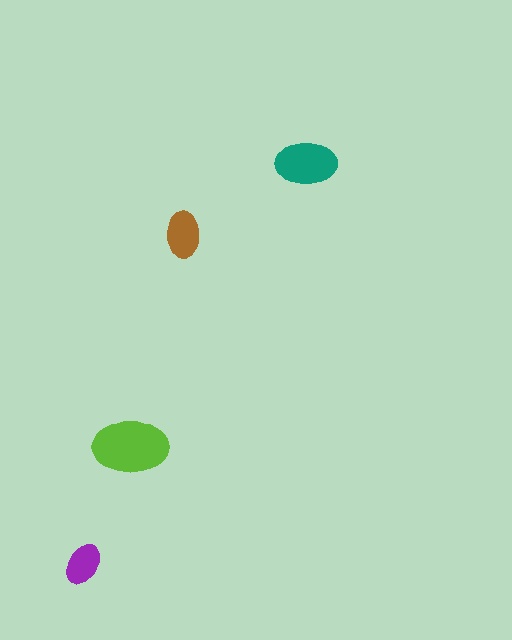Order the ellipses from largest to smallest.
the lime one, the teal one, the brown one, the purple one.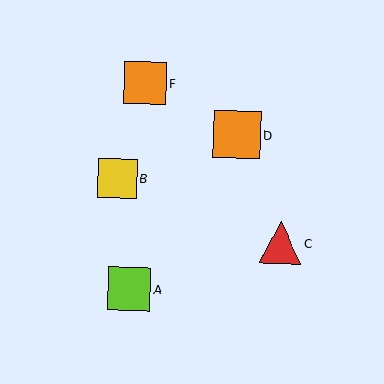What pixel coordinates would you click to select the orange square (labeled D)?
Click at (237, 135) to select the orange square D.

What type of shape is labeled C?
Shape C is a red triangle.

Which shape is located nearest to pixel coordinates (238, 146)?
The orange square (labeled D) at (237, 135) is nearest to that location.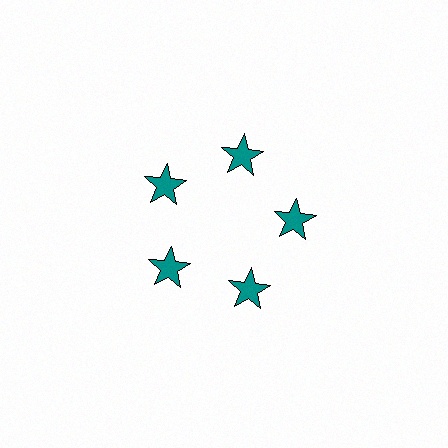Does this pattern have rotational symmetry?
Yes, this pattern has 5-fold rotational symmetry. It looks the same after rotating 72 degrees around the center.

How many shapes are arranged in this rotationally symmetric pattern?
There are 5 shapes, arranged in 5 groups of 1.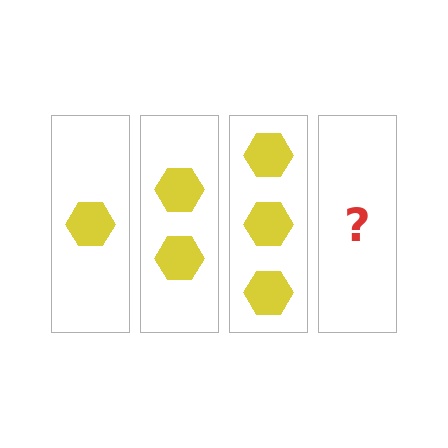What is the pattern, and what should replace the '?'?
The pattern is that each step adds one more hexagon. The '?' should be 4 hexagons.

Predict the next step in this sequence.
The next step is 4 hexagons.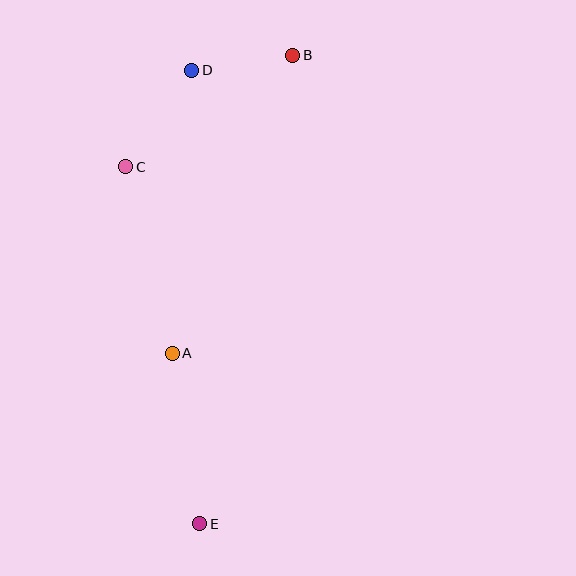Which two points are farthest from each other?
Points B and E are farthest from each other.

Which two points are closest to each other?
Points B and D are closest to each other.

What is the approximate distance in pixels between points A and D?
The distance between A and D is approximately 284 pixels.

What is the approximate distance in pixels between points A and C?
The distance between A and C is approximately 192 pixels.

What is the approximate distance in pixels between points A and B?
The distance between A and B is approximately 322 pixels.